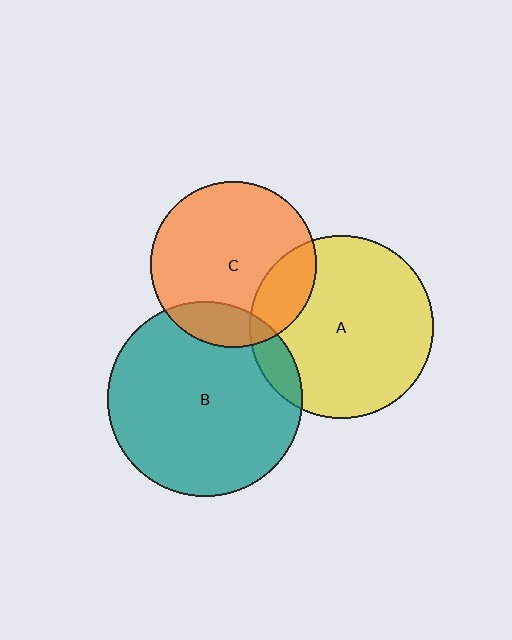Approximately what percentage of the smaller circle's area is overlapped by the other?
Approximately 15%.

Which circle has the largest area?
Circle B (teal).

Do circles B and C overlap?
Yes.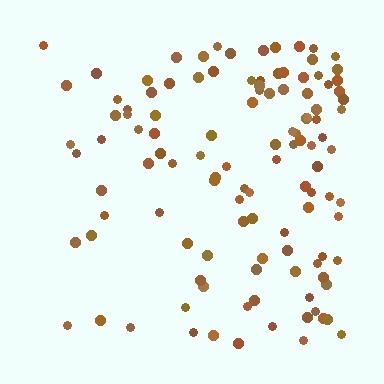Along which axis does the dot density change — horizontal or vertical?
Horizontal.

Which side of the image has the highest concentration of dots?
The right.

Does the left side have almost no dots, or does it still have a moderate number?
Still a moderate number, just noticeably fewer than the right.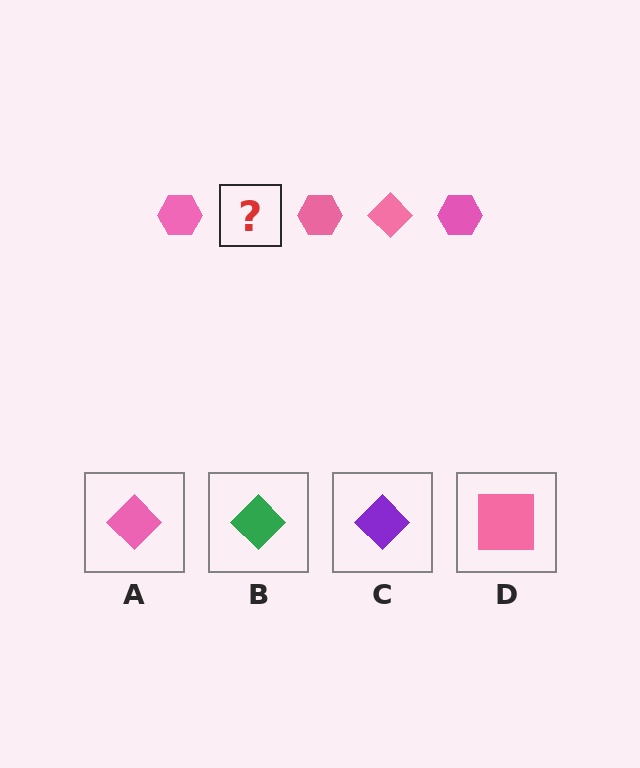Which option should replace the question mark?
Option A.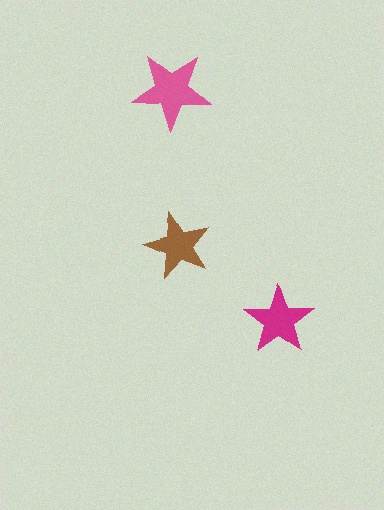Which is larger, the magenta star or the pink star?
The pink one.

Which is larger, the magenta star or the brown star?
The magenta one.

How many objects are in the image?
There are 3 objects in the image.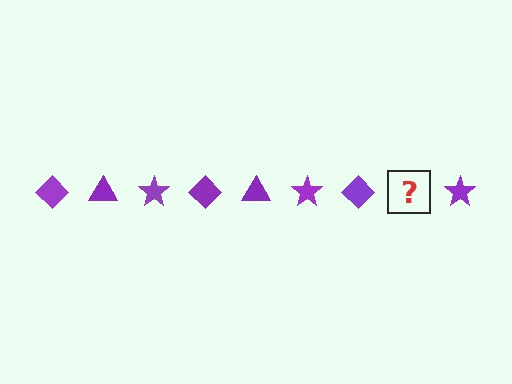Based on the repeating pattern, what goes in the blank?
The blank should be a purple triangle.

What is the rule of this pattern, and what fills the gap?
The rule is that the pattern cycles through diamond, triangle, star shapes in purple. The gap should be filled with a purple triangle.